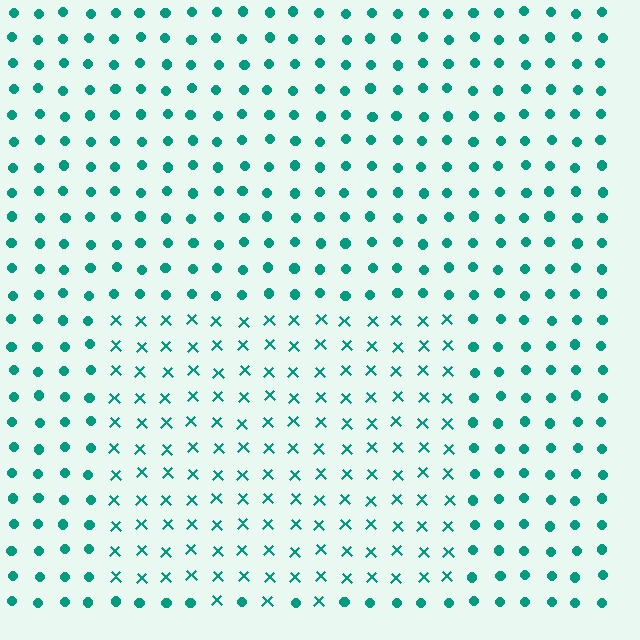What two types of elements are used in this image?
The image uses X marks inside the rectangle region and circles outside it.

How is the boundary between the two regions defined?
The boundary is defined by a change in element shape: X marks inside vs. circles outside. All elements share the same color and spacing.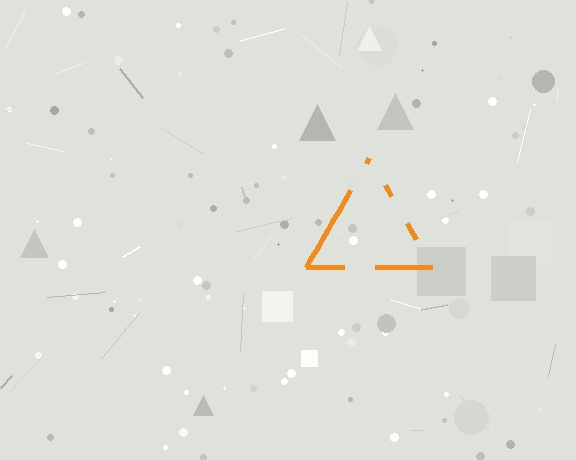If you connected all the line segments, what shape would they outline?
They would outline a triangle.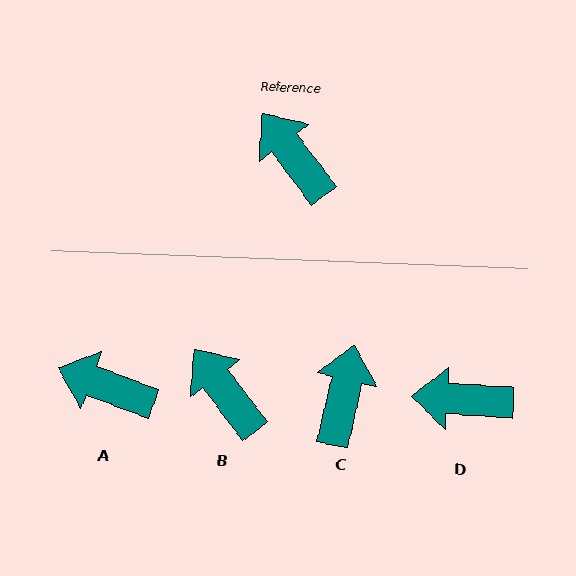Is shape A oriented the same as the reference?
No, it is off by about 33 degrees.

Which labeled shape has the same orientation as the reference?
B.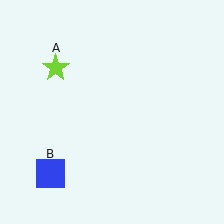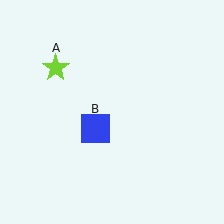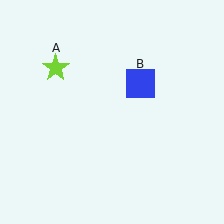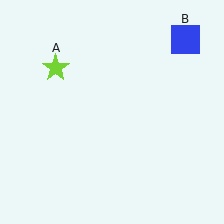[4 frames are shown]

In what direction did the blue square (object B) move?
The blue square (object B) moved up and to the right.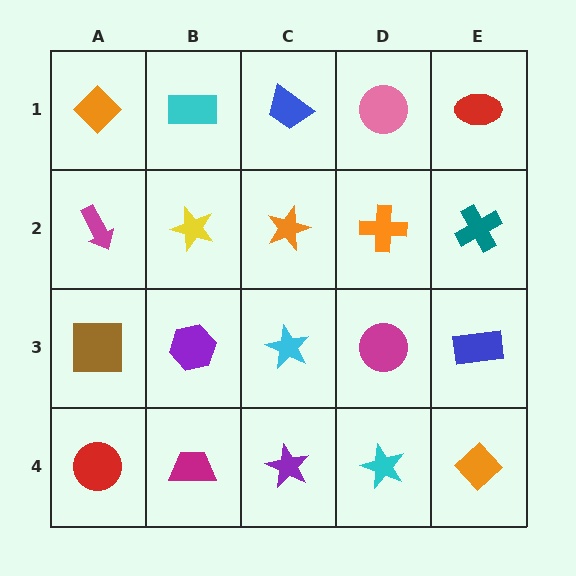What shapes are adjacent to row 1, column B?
A yellow star (row 2, column B), an orange diamond (row 1, column A), a blue trapezoid (row 1, column C).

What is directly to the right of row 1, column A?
A cyan rectangle.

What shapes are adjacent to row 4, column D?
A magenta circle (row 3, column D), a purple star (row 4, column C), an orange diamond (row 4, column E).